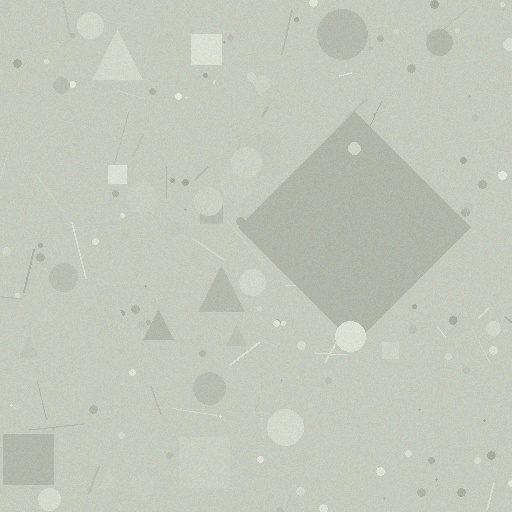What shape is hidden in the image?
A diamond is hidden in the image.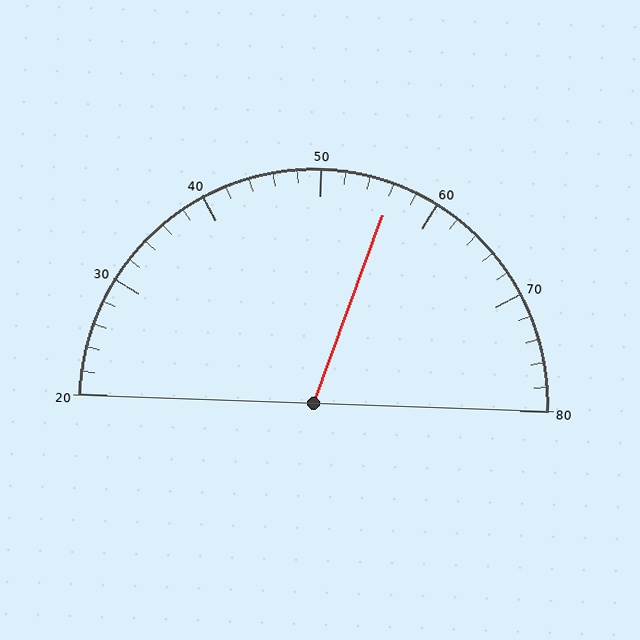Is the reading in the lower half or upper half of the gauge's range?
The reading is in the upper half of the range (20 to 80).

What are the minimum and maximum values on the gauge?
The gauge ranges from 20 to 80.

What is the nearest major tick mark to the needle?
The nearest major tick mark is 60.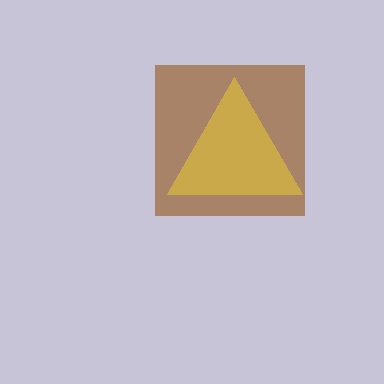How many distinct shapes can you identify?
There are 2 distinct shapes: a brown square, a yellow triangle.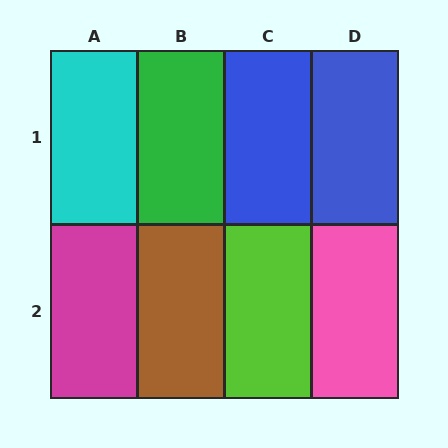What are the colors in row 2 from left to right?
Magenta, brown, lime, pink.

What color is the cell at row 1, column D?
Blue.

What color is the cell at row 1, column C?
Blue.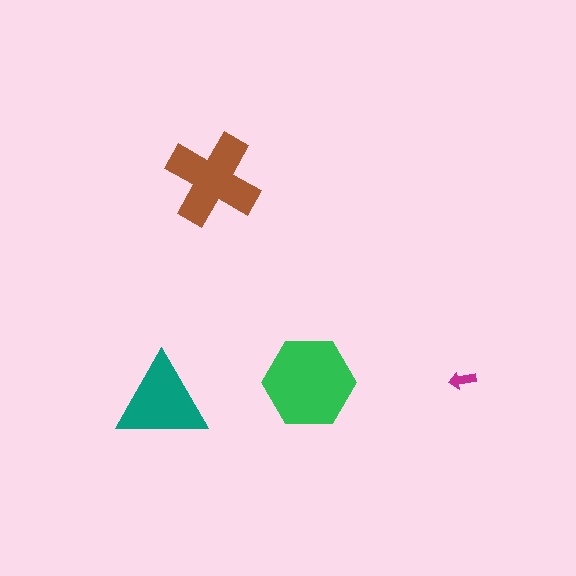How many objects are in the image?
There are 4 objects in the image.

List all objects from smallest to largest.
The magenta arrow, the teal triangle, the brown cross, the green hexagon.